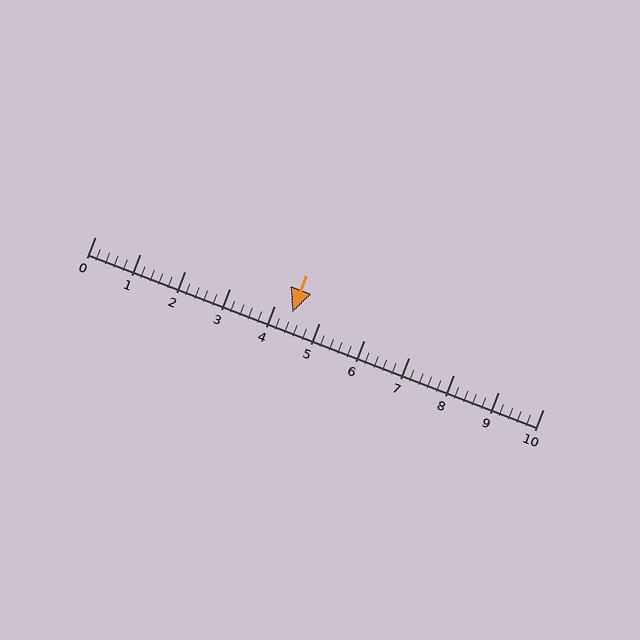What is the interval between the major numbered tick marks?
The major tick marks are spaced 1 units apart.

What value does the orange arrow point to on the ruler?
The orange arrow points to approximately 4.4.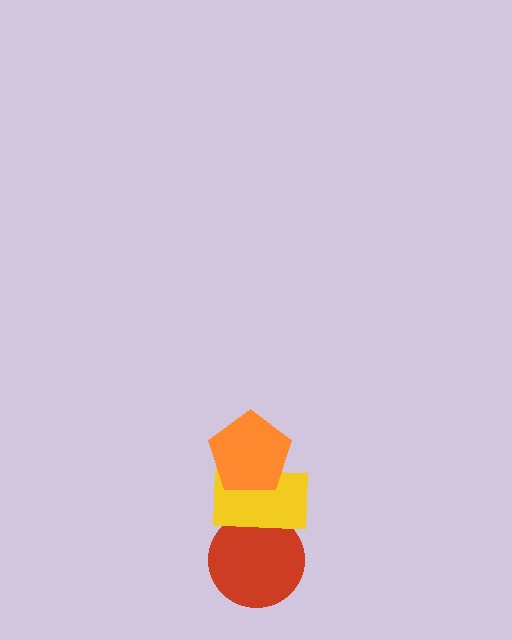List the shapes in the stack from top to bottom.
From top to bottom: the orange pentagon, the yellow rectangle, the red circle.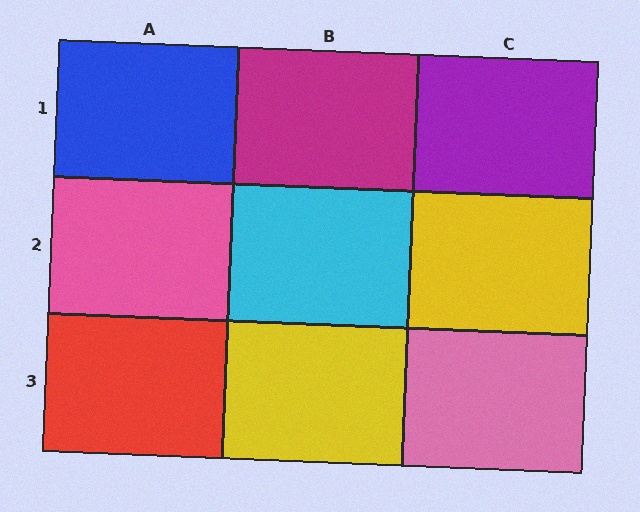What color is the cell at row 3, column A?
Red.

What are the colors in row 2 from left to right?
Pink, cyan, yellow.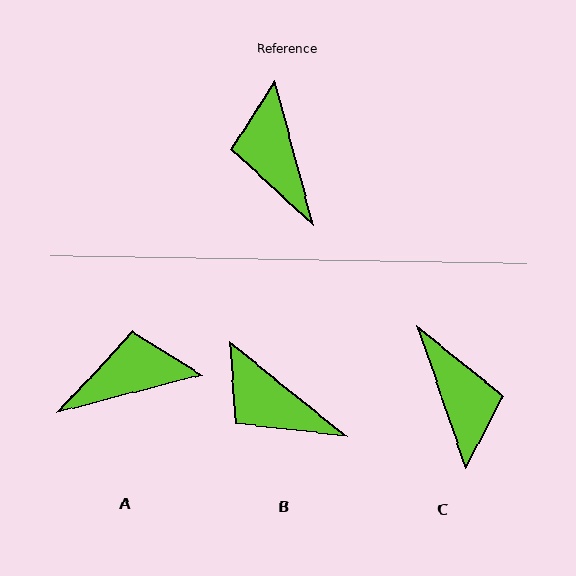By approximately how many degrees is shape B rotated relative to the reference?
Approximately 36 degrees counter-clockwise.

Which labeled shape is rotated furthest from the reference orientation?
C, about 176 degrees away.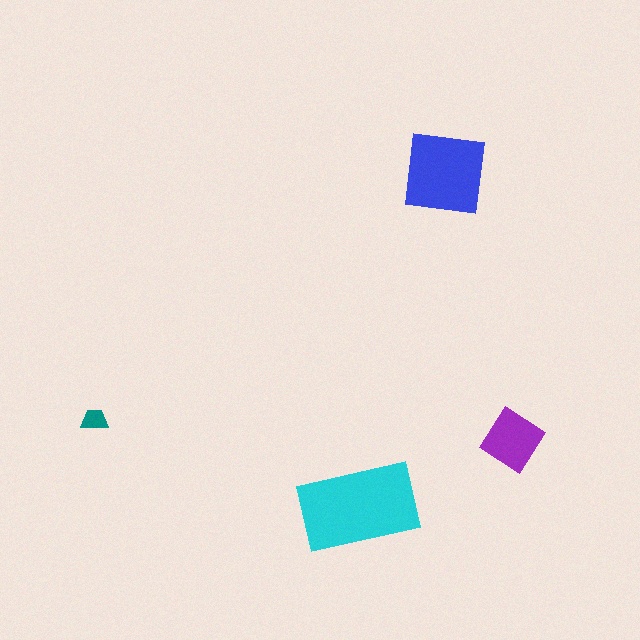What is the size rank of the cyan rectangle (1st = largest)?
1st.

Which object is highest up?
The blue square is topmost.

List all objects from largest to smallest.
The cyan rectangle, the blue square, the purple diamond, the teal trapezoid.